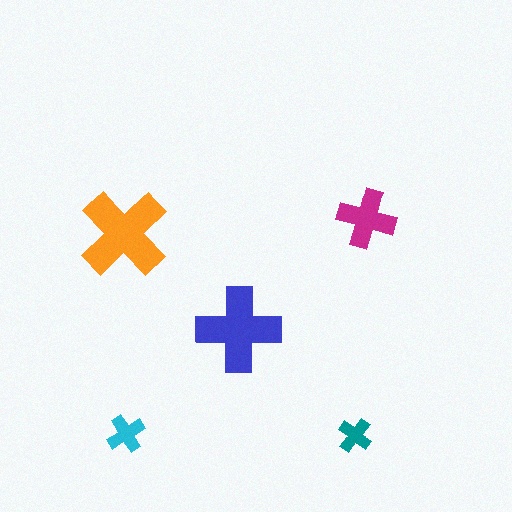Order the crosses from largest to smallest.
the orange one, the blue one, the magenta one, the cyan one, the teal one.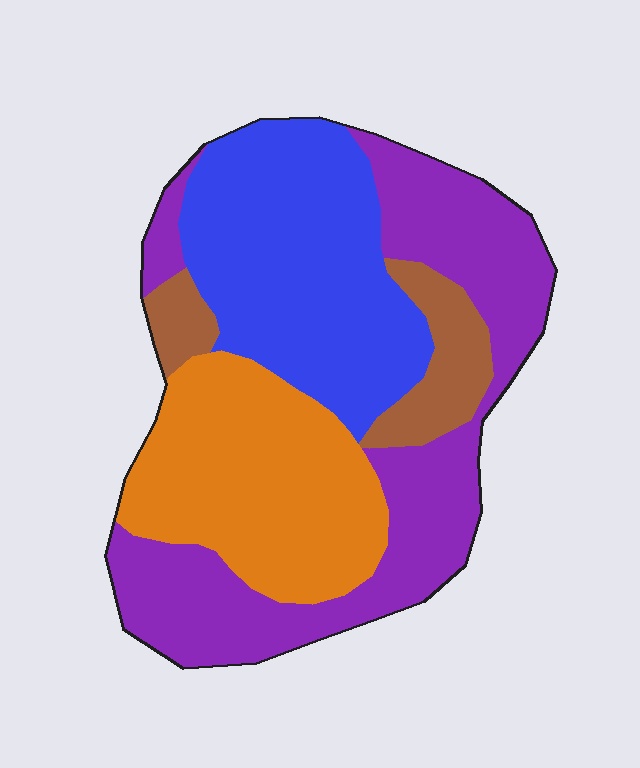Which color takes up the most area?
Purple, at roughly 35%.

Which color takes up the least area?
Brown, at roughly 10%.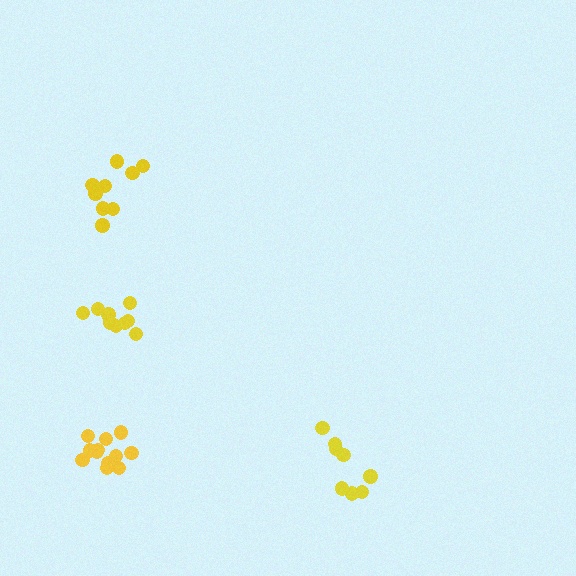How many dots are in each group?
Group 1: 8 dots, Group 2: 9 dots, Group 3: 9 dots, Group 4: 12 dots (38 total).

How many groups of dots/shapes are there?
There are 4 groups.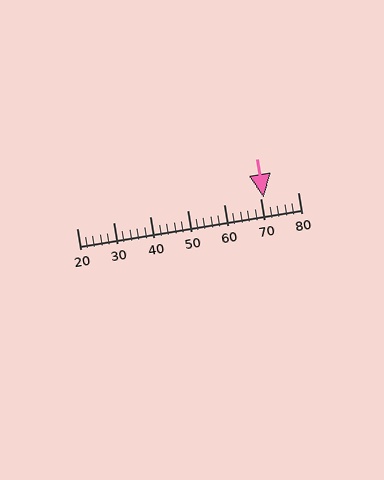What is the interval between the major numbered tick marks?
The major tick marks are spaced 10 units apart.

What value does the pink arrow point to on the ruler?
The pink arrow points to approximately 71.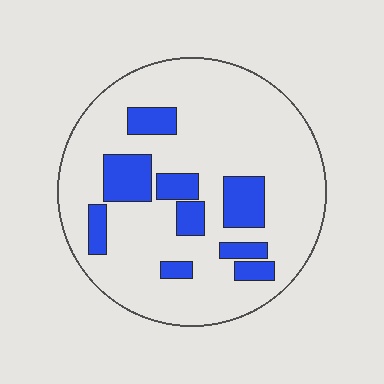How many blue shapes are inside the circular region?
9.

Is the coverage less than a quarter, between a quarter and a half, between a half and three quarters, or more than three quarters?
Less than a quarter.